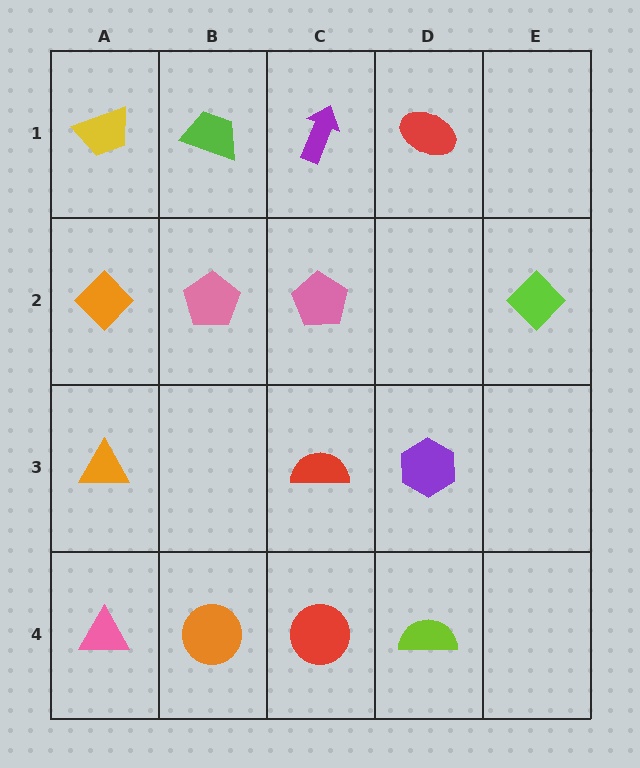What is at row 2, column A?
An orange diamond.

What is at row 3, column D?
A purple hexagon.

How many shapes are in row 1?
4 shapes.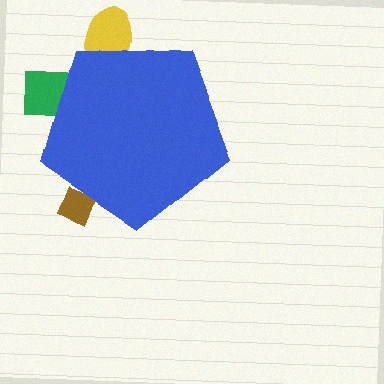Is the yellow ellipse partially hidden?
Yes, the yellow ellipse is partially hidden behind the blue pentagon.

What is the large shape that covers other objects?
A blue pentagon.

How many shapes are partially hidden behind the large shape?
3 shapes are partially hidden.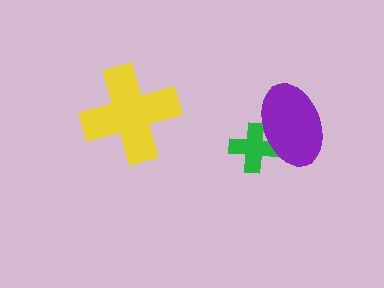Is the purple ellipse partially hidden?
No, no other shape covers it.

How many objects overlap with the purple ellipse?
1 object overlaps with the purple ellipse.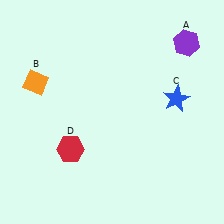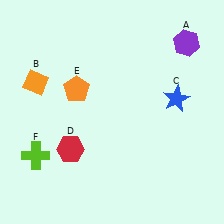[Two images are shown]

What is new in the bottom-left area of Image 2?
A lime cross (F) was added in the bottom-left area of Image 2.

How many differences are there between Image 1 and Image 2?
There are 2 differences between the two images.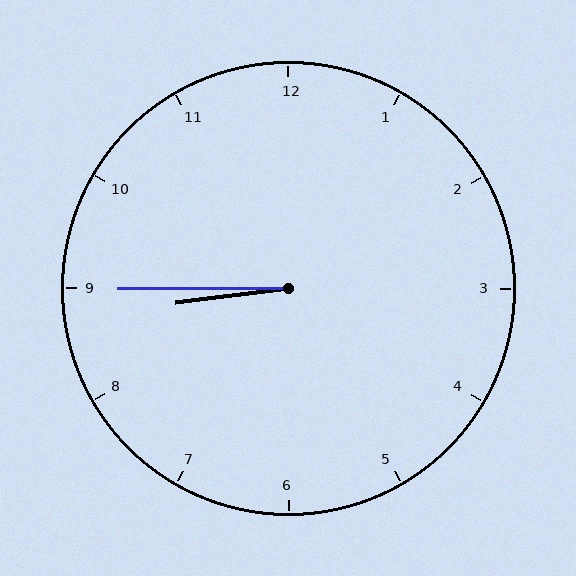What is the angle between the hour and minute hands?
Approximately 8 degrees.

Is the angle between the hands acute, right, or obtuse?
It is acute.